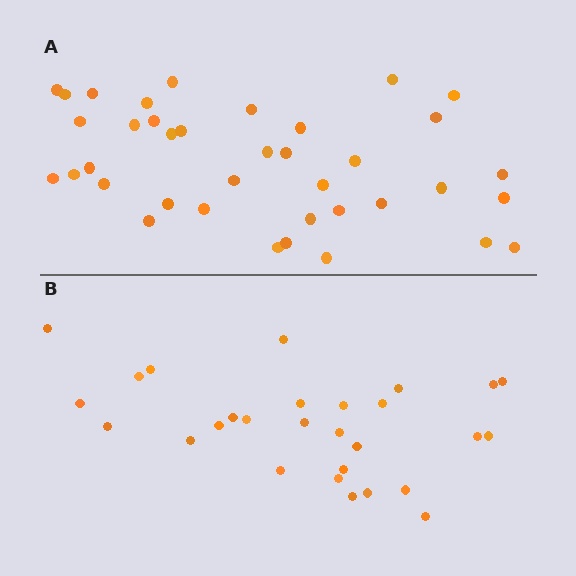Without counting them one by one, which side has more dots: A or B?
Region A (the top region) has more dots.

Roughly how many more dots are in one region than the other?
Region A has roughly 10 or so more dots than region B.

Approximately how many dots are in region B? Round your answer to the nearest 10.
About 30 dots. (The exact count is 28, which rounds to 30.)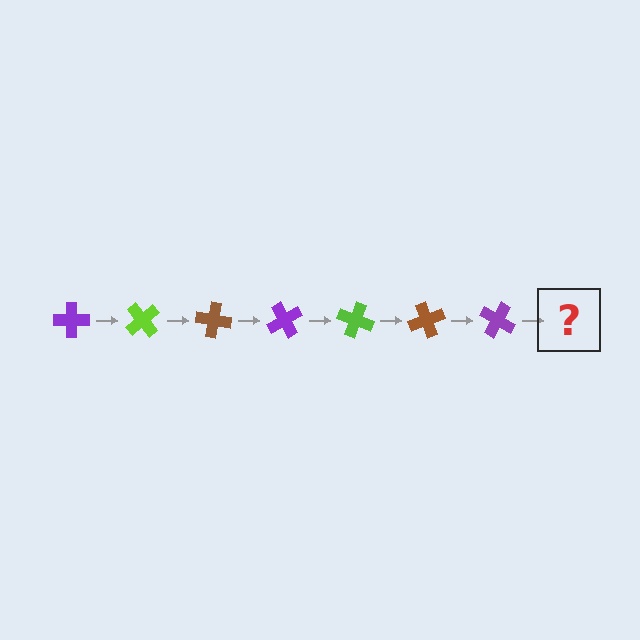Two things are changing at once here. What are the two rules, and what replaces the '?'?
The two rules are that it rotates 50 degrees each step and the color cycles through purple, lime, and brown. The '?' should be a lime cross, rotated 350 degrees from the start.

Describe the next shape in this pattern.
It should be a lime cross, rotated 350 degrees from the start.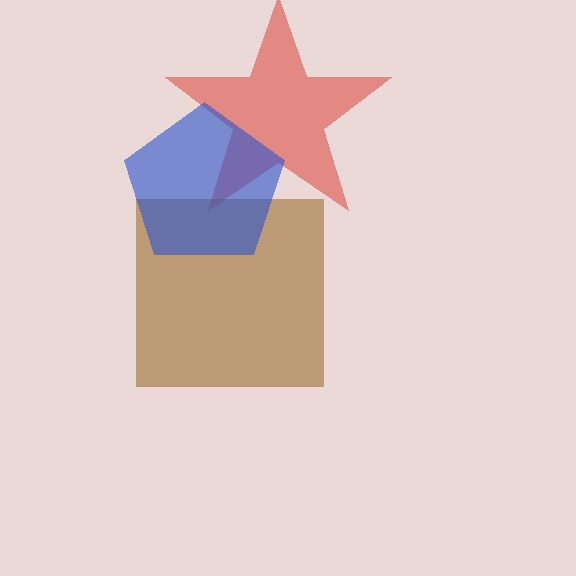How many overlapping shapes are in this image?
There are 3 overlapping shapes in the image.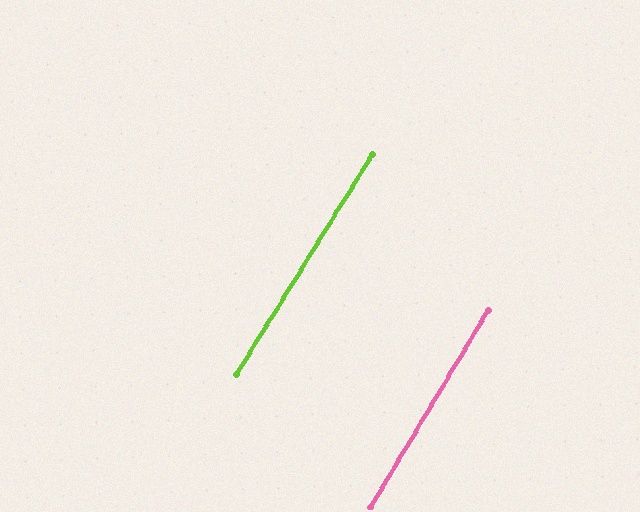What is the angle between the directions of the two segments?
Approximately 1 degree.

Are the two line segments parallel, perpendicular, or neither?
Parallel — their directions differ by only 0.7°.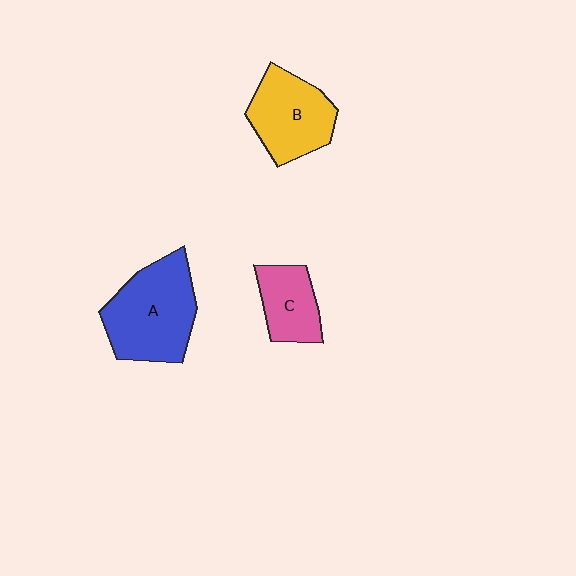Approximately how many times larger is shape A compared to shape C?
Approximately 1.8 times.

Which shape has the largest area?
Shape A (blue).